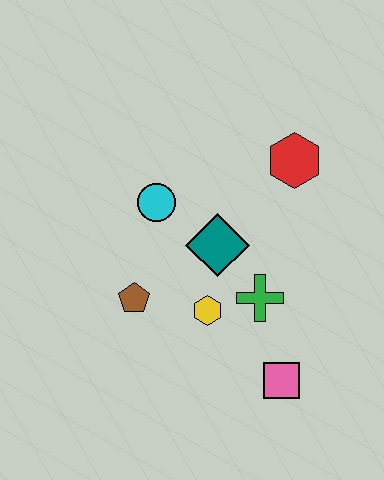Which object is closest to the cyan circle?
The teal diamond is closest to the cyan circle.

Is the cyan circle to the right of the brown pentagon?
Yes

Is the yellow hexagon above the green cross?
No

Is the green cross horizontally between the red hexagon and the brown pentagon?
Yes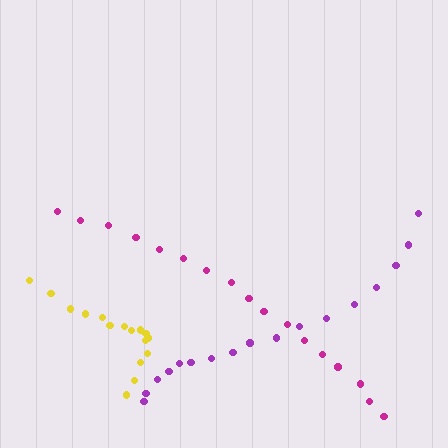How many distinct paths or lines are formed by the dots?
There are 3 distinct paths.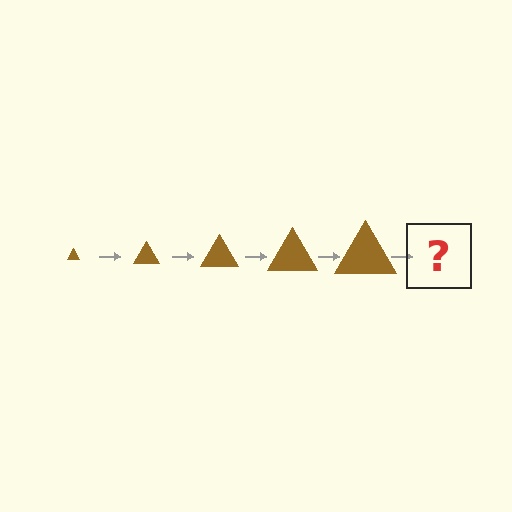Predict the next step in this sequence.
The next step is a brown triangle, larger than the previous one.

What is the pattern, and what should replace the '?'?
The pattern is that the triangle gets progressively larger each step. The '?' should be a brown triangle, larger than the previous one.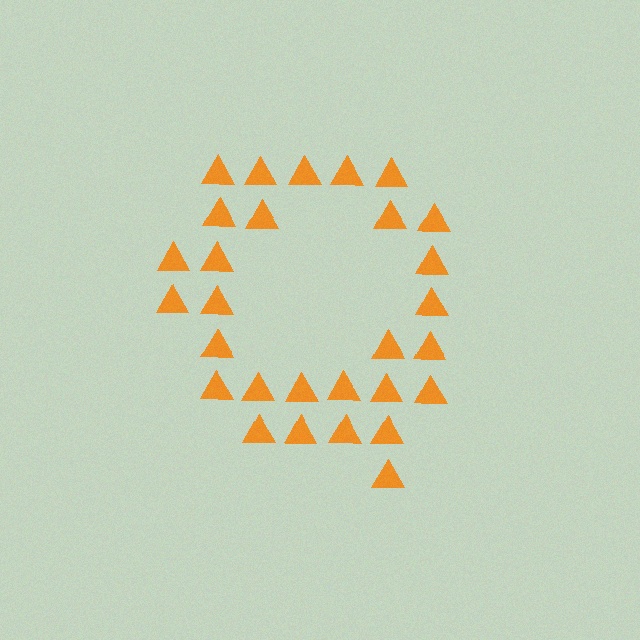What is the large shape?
The large shape is the letter Q.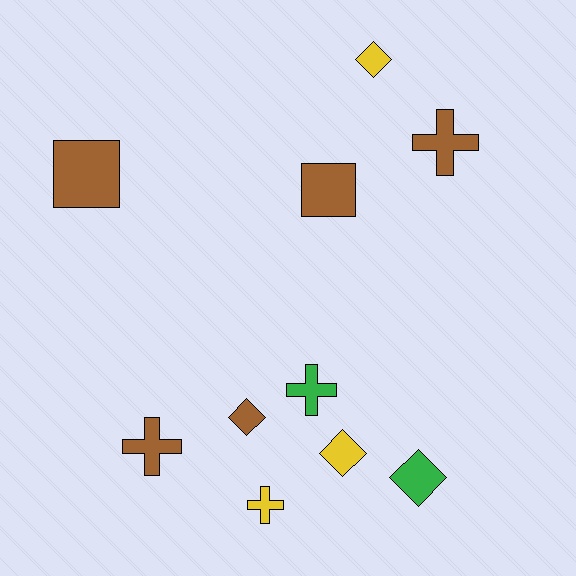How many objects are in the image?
There are 10 objects.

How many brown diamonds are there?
There is 1 brown diamond.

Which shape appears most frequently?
Diamond, with 4 objects.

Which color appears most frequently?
Brown, with 5 objects.